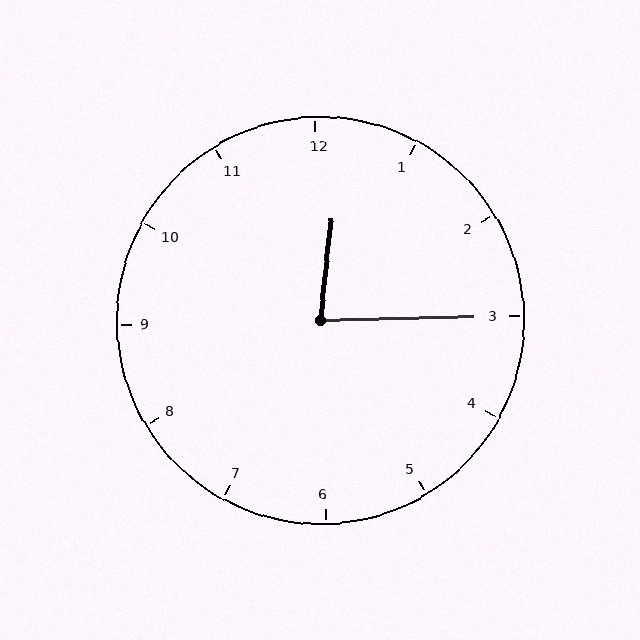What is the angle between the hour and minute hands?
Approximately 82 degrees.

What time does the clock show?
12:15.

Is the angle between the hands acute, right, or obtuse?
It is acute.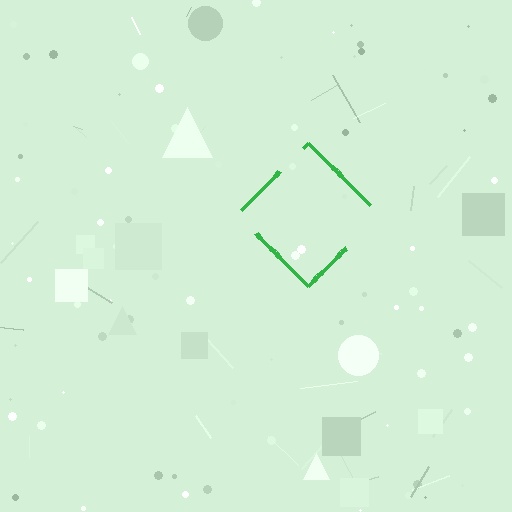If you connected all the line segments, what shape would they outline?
They would outline a diamond.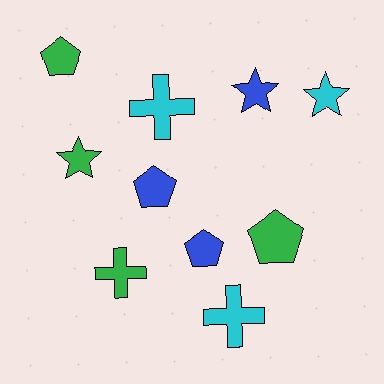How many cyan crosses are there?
There are 2 cyan crosses.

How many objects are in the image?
There are 10 objects.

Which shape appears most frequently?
Pentagon, with 4 objects.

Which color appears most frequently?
Green, with 4 objects.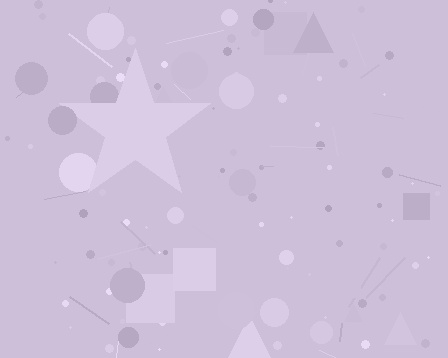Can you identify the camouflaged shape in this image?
The camouflaged shape is a star.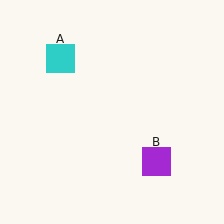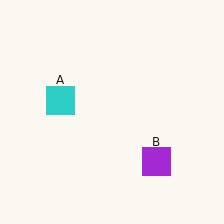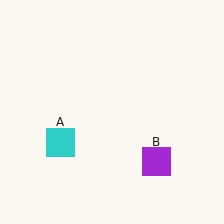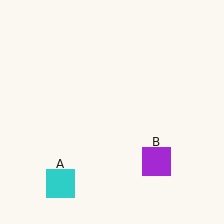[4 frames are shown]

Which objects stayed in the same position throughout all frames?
Purple square (object B) remained stationary.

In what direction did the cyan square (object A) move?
The cyan square (object A) moved down.